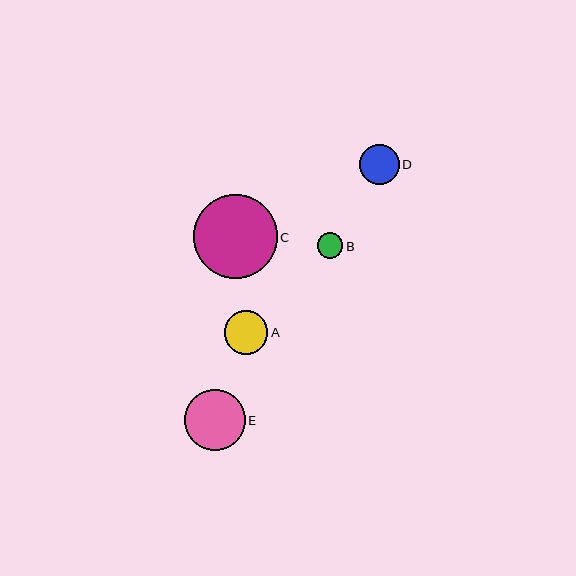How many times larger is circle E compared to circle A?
Circle E is approximately 1.4 times the size of circle A.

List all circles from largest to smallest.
From largest to smallest: C, E, A, D, B.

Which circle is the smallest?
Circle B is the smallest with a size of approximately 26 pixels.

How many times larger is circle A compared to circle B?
Circle A is approximately 1.7 times the size of circle B.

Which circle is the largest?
Circle C is the largest with a size of approximately 84 pixels.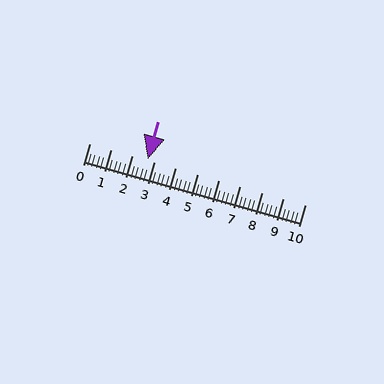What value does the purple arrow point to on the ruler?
The purple arrow points to approximately 2.7.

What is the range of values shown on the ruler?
The ruler shows values from 0 to 10.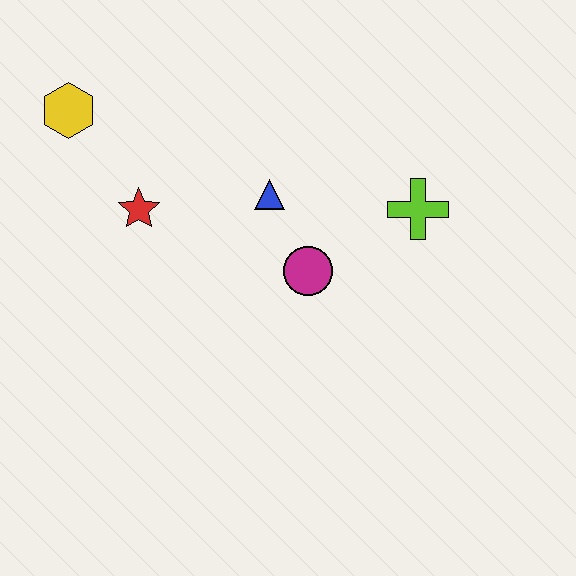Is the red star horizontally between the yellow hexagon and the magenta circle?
Yes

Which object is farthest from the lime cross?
The yellow hexagon is farthest from the lime cross.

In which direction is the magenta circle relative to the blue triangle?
The magenta circle is below the blue triangle.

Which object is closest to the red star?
The yellow hexagon is closest to the red star.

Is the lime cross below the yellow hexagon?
Yes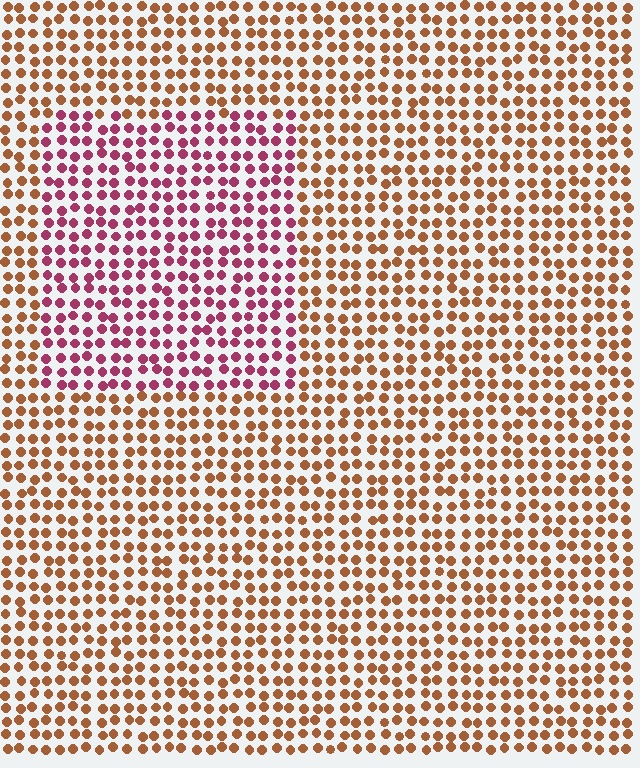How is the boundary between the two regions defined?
The boundary is defined purely by a slight shift in hue (about 49 degrees). Spacing, size, and orientation are identical on both sides.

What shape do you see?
I see a rectangle.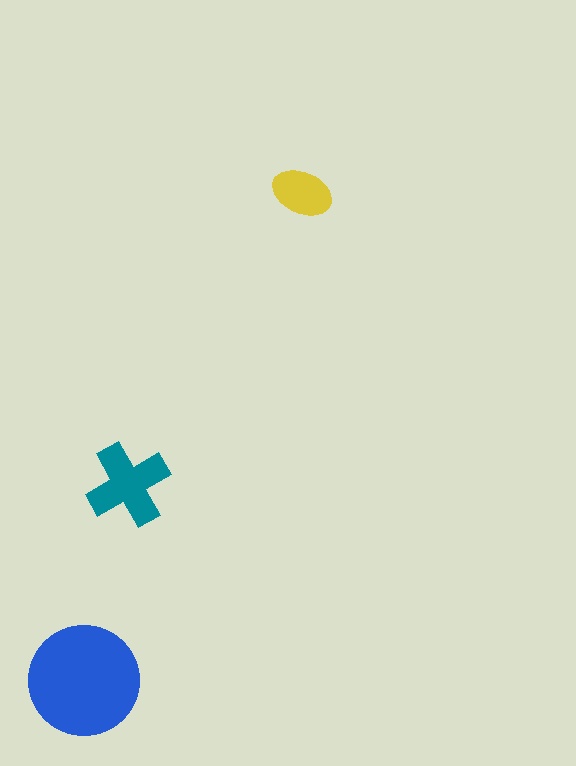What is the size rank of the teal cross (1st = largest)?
2nd.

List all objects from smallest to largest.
The yellow ellipse, the teal cross, the blue circle.